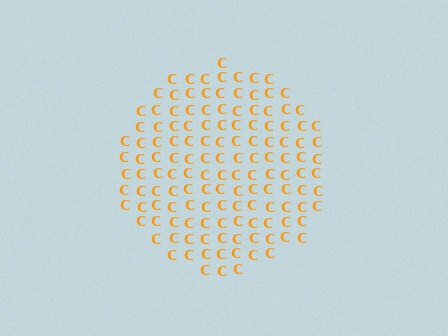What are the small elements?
The small elements are letter C's.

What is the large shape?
The large shape is a circle.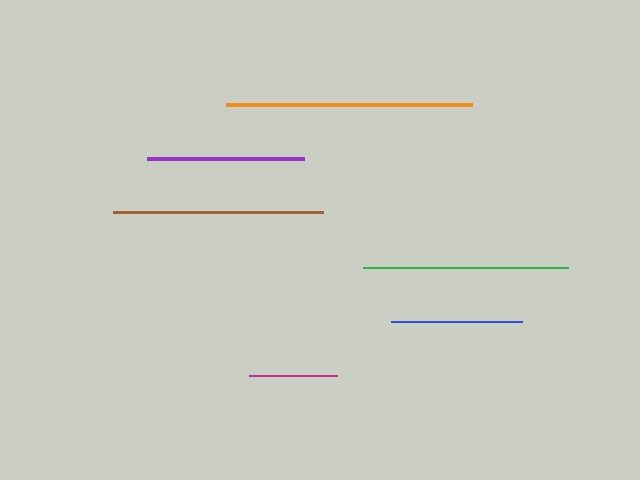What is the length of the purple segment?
The purple segment is approximately 158 pixels long.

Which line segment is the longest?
The orange line is the longest at approximately 246 pixels.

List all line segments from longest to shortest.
From longest to shortest: orange, brown, green, purple, blue, magenta.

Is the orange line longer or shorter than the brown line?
The orange line is longer than the brown line.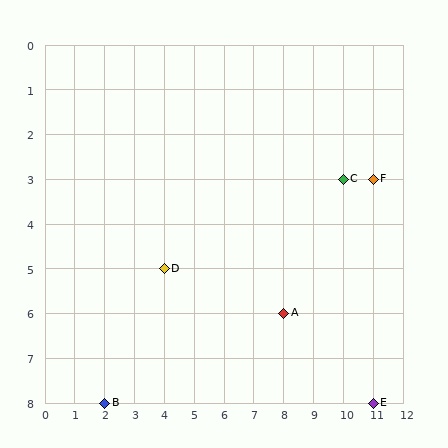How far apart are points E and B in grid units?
Points E and B are 9 columns apart.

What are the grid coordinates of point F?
Point F is at grid coordinates (11, 3).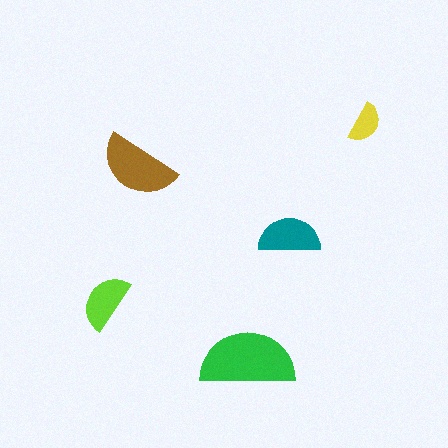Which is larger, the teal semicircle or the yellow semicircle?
The teal one.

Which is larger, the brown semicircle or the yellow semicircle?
The brown one.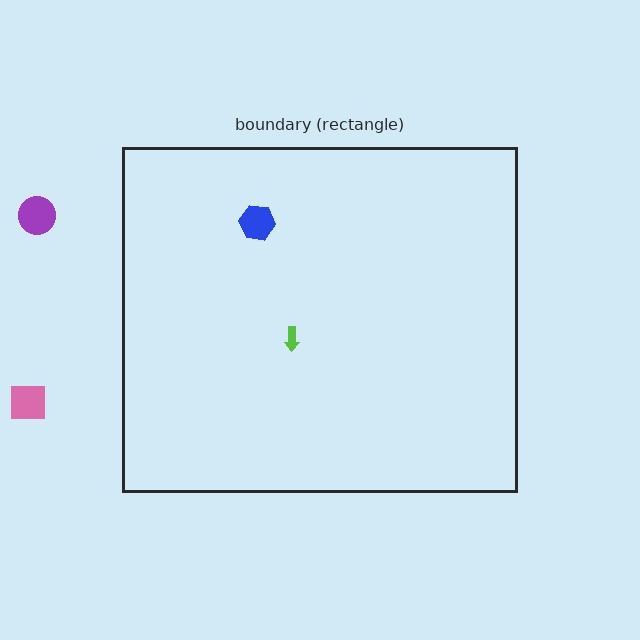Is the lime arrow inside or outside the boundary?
Inside.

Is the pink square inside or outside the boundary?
Outside.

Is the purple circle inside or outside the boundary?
Outside.